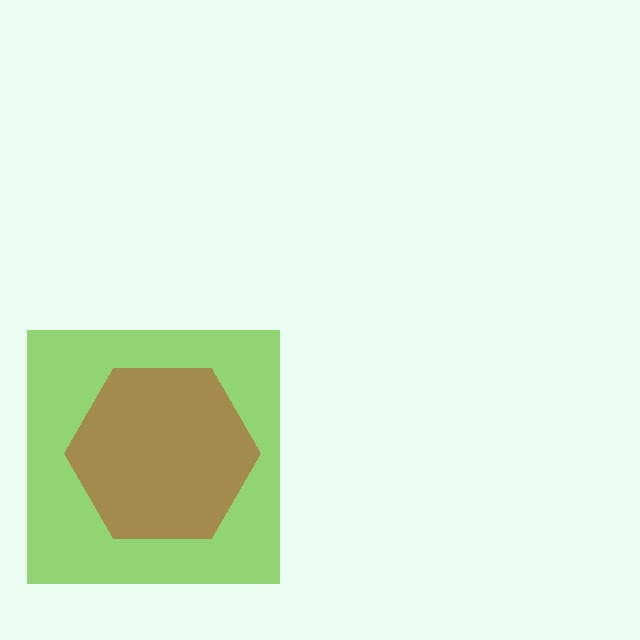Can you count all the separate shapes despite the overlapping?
Yes, there are 2 separate shapes.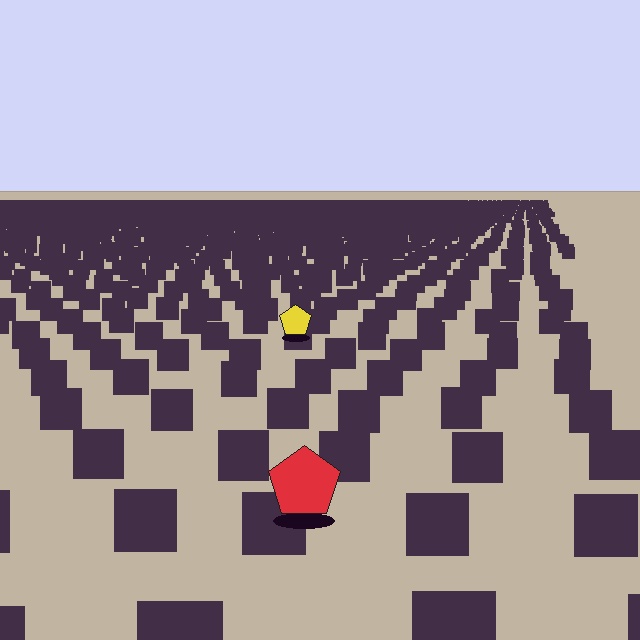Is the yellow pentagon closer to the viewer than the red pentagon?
No. The red pentagon is closer — you can tell from the texture gradient: the ground texture is coarser near it.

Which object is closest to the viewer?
The red pentagon is closest. The texture marks near it are larger and more spread out.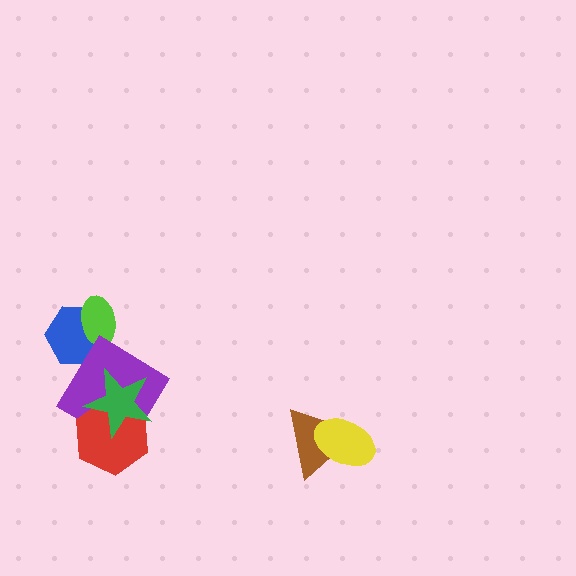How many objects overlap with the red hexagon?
2 objects overlap with the red hexagon.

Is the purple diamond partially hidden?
Yes, it is partially covered by another shape.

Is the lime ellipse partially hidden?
No, no other shape covers it.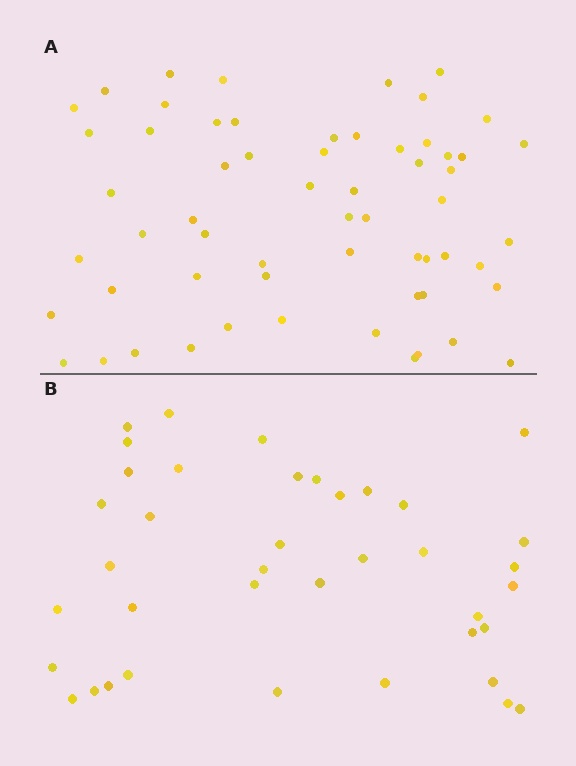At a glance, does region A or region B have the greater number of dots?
Region A (the top region) has more dots.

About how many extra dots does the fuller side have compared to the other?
Region A has approximately 20 more dots than region B.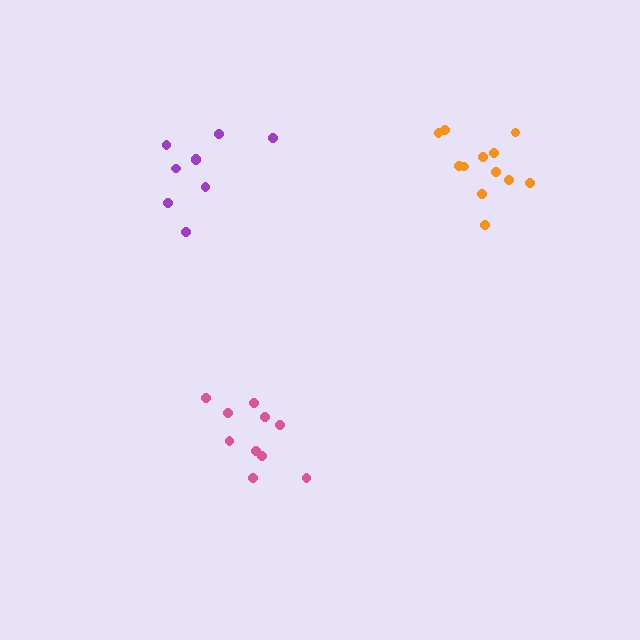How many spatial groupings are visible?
There are 3 spatial groupings.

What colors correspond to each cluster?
The clusters are colored: purple, pink, orange.